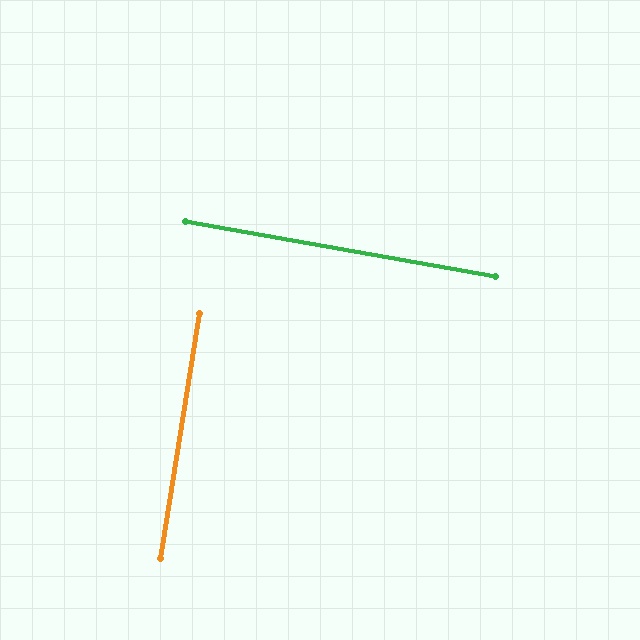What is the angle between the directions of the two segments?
Approximately 89 degrees.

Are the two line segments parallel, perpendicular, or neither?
Perpendicular — they meet at approximately 89°.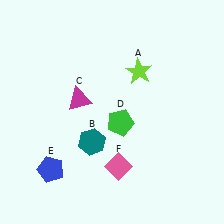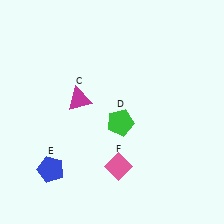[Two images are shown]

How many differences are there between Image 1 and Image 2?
There are 2 differences between the two images.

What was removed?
The teal hexagon (B), the lime star (A) were removed in Image 2.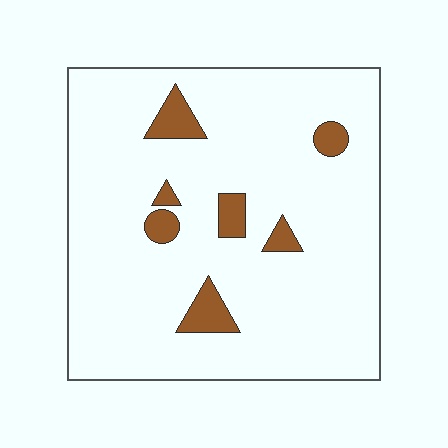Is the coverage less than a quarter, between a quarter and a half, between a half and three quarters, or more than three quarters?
Less than a quarter.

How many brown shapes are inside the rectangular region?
7.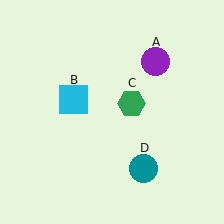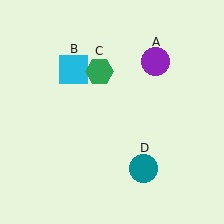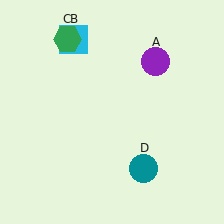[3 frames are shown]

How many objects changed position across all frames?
2 objects changed position: cyan square (object B), green hexagon (object C).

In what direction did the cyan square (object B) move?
The cyan square (object B) moved up.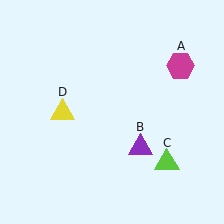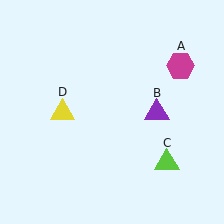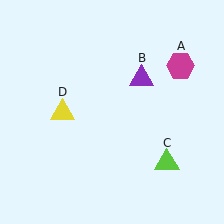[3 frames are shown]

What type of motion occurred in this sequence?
The purple triangle (object B) rotated counterclockwise around the center of the scene.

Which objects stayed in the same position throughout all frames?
Magenta hexagon (object A) and lime triangle (object C) and yellow triangle (object D) remained stationary.